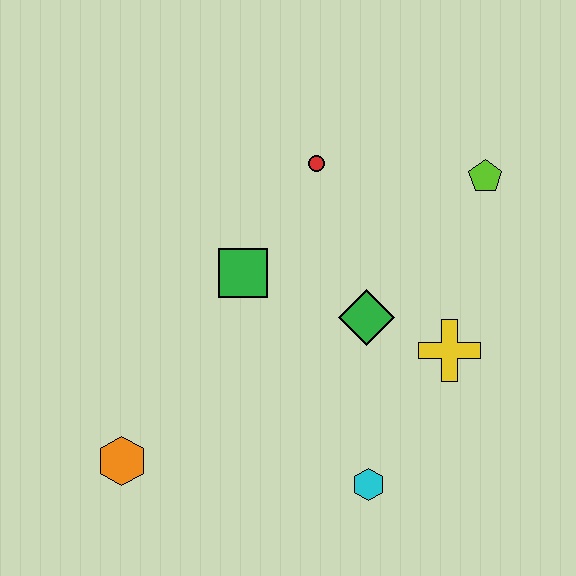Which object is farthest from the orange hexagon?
The lime pentagon is farthest from the orange hexagon.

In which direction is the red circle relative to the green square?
The red circle is above the green square.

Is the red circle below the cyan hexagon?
No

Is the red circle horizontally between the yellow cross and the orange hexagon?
Yes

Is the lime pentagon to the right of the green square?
Yes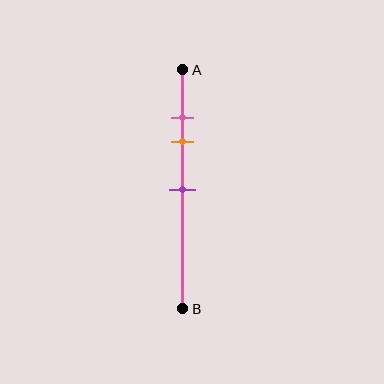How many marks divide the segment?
There are 3 marks dividing the segment.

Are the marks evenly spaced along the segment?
No, the marks are not evenly spaced.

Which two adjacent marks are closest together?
The pink and orange marks are the closest adjacent pair.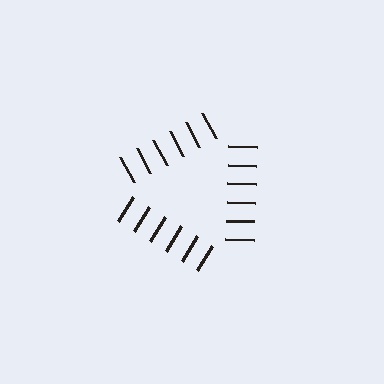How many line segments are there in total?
18 — 6 along each of the 3 edges.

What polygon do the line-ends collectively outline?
An illusory triangle — the line segments terminate on its edges but no continuous stroke is drawn.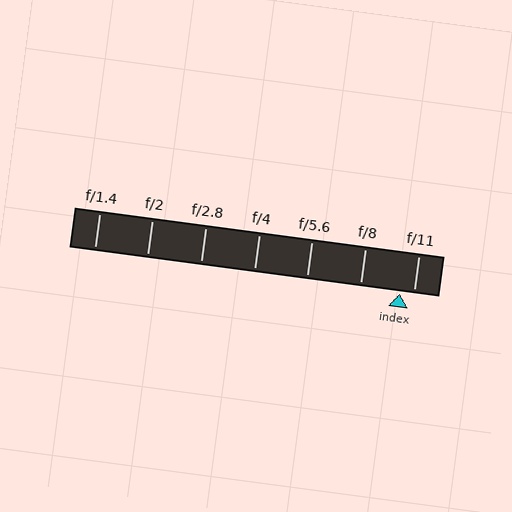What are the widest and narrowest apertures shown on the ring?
The widest aperture shown is f/1.4 and the narrowest is f/11.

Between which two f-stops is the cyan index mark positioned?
The index mark is between f/8 and f/11.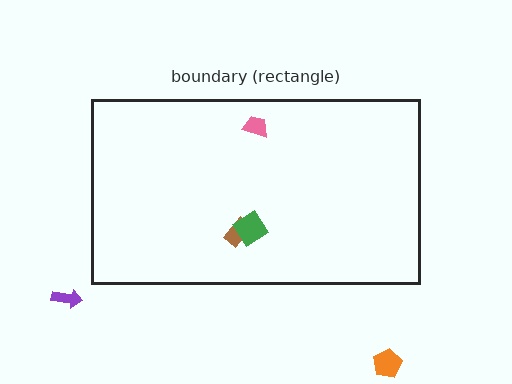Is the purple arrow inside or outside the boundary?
Outside.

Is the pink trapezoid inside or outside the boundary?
Inside.